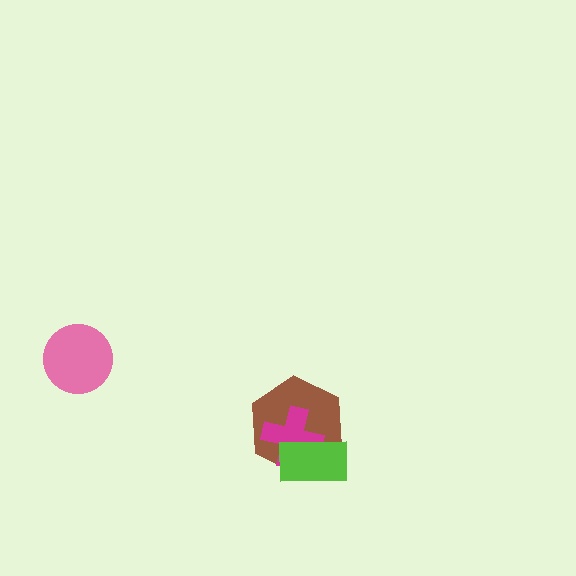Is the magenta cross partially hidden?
Yes, it is partially covered by another shape.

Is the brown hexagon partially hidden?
Yes, it is partially covered by another shape.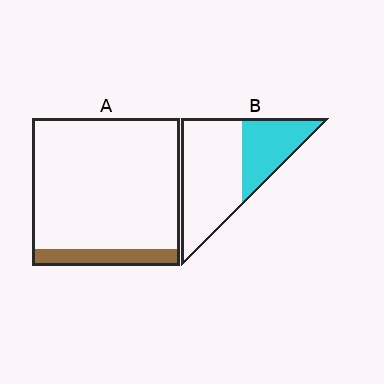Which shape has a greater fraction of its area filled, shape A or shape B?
Shape B.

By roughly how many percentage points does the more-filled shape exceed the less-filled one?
By roughly 25 percentage points (B over A).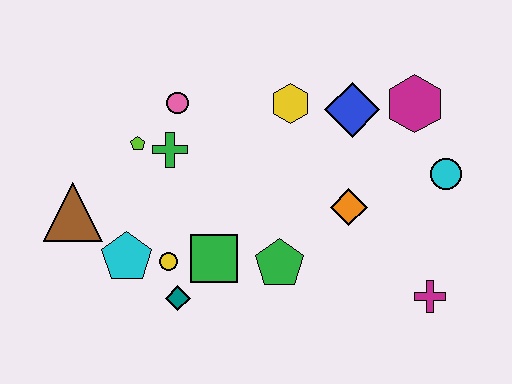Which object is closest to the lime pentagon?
The green cross is closest to the lime pentagon.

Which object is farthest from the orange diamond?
The brown triangle is farthest from the orange diamond.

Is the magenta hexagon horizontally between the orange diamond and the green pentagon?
No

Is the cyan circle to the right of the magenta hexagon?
Yes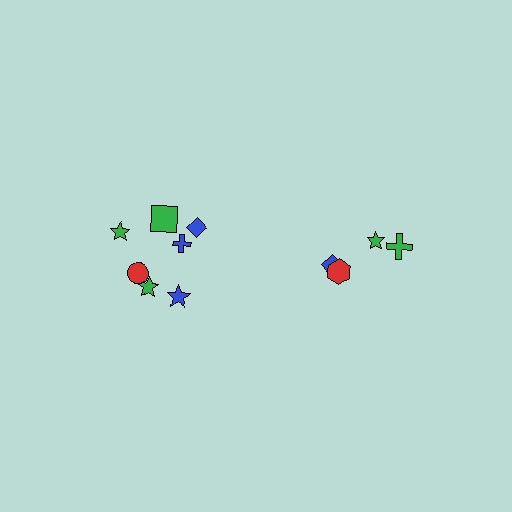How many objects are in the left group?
There are 7 objects.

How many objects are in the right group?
There are 4 objects.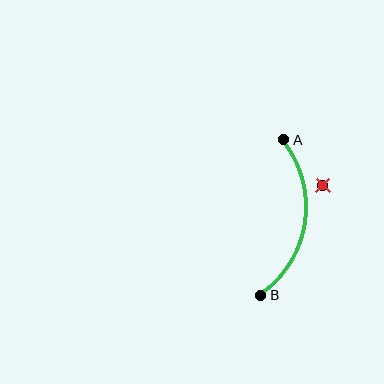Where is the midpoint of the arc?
The arc midpoint is the point on the curve farthest from the straight line joining A and B. It sits to the right of that line.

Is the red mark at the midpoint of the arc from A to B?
No — the red mark does not lie on the arc at all. It sits slightly outside the curve.